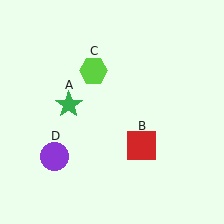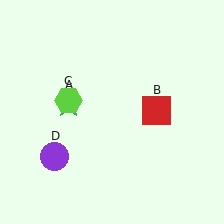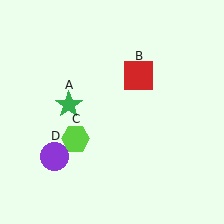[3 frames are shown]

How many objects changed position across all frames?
2 objects changed position: red square (object B), lime hexagon (object C).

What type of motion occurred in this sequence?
The red square (object B), lime hexagon (object C) rotated counterclockwise around the center of the scene.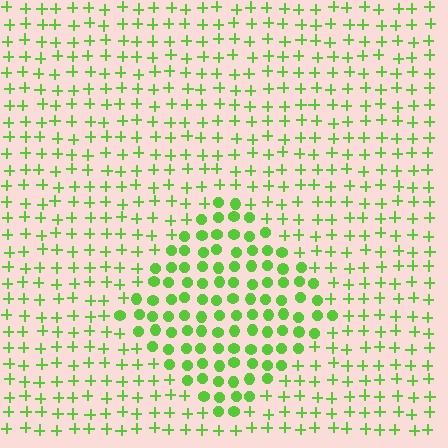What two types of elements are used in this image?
The image uses circles inside the diamond region and plus signs outside it.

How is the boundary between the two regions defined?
The boundary is defined by a change in element shape: circles inside vs. plus signs outside. All elements share the same color and spacing.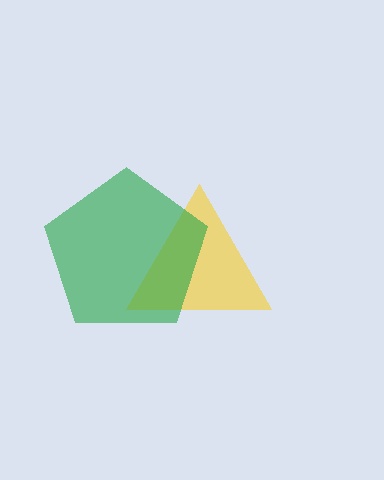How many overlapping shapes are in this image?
There are 2 overlapping shapes in the image.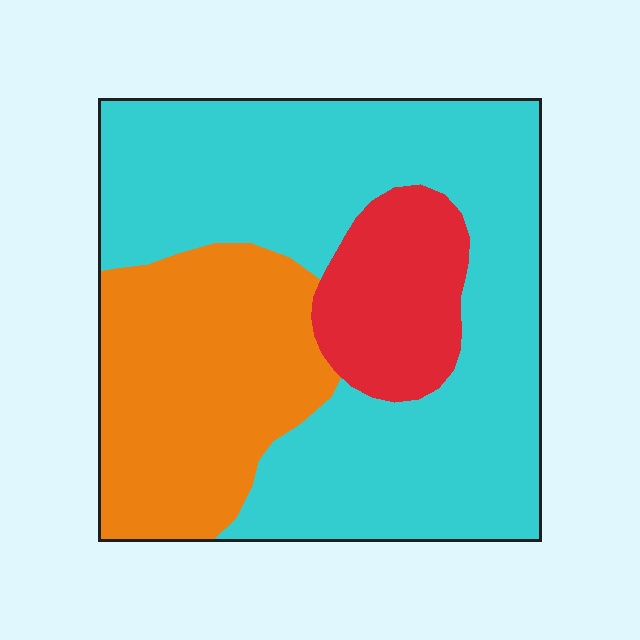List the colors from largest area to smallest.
From largest to smallest: cyan, orange, red.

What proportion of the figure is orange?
Orange covers about 30% of the figure.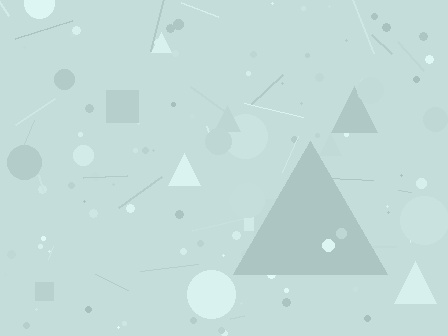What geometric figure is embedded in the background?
A triangle is embedded in the background.